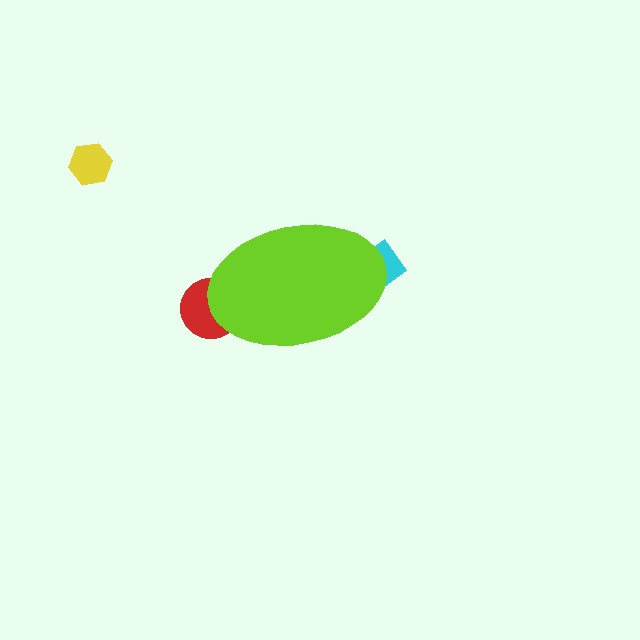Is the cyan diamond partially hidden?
Yes, the cyan diamond is partially hidden behind the lime ellipse.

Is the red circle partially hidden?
Yes, the red circle is partially hidden behind the lime ellipse.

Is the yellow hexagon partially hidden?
No, the yellow hexagon is fully visible.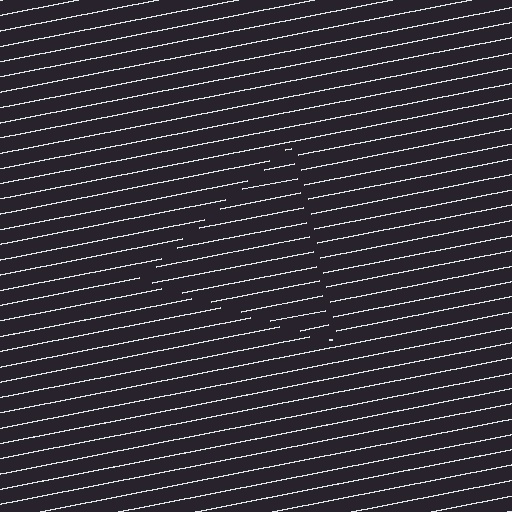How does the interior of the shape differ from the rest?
The interior of the shape contains the same grating, shifted by half a period — the contour is defined by the phase discontinuity where line-ends from the inner and outer gratings abut.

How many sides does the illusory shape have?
3 sides — the line-ends trace a triangle.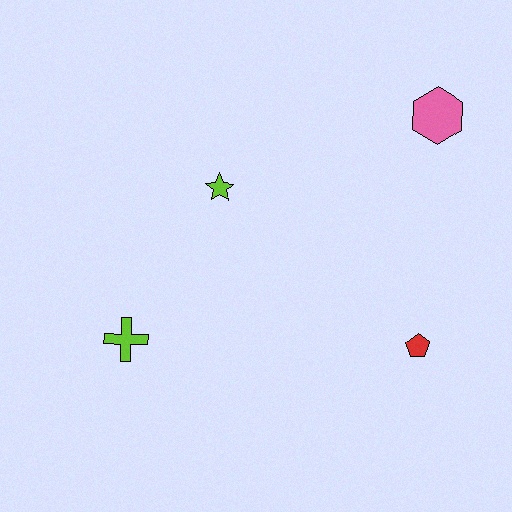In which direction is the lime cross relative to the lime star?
The lime cross is below the lime star.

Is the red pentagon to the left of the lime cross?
No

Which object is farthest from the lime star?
The red pentagon is farthest from the lime star.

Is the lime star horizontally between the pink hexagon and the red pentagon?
No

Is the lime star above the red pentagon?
Yes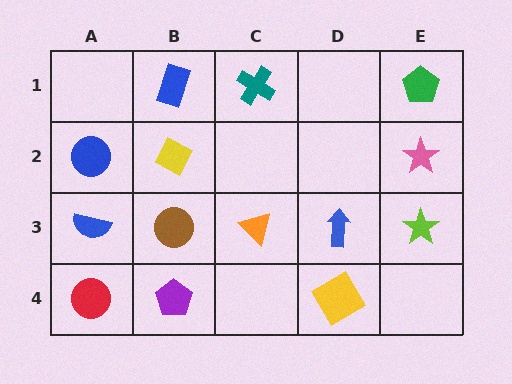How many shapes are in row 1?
3 shapes.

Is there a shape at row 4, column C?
No, that cell is empty.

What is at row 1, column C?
A teal cross.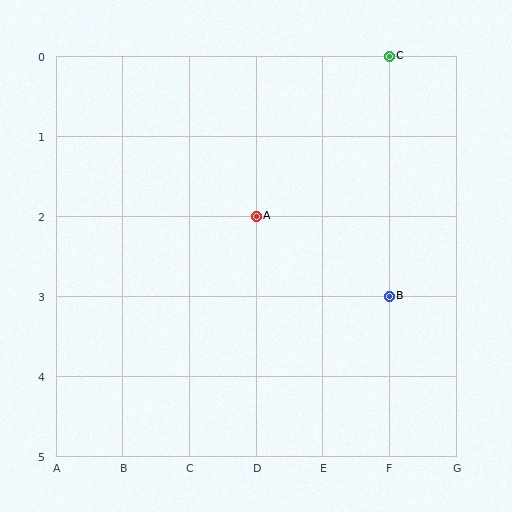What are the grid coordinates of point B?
Point B is at grid coordinates (F, 3).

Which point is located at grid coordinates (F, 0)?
Point C is at (F, 0).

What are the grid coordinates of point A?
Point A is at grid coordinates (D, 2).